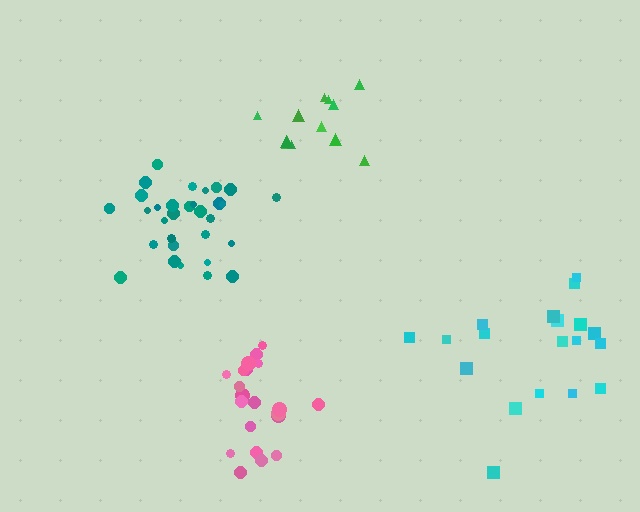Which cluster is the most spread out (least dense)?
Cyan.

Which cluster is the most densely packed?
Teal.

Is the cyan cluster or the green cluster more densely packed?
Green.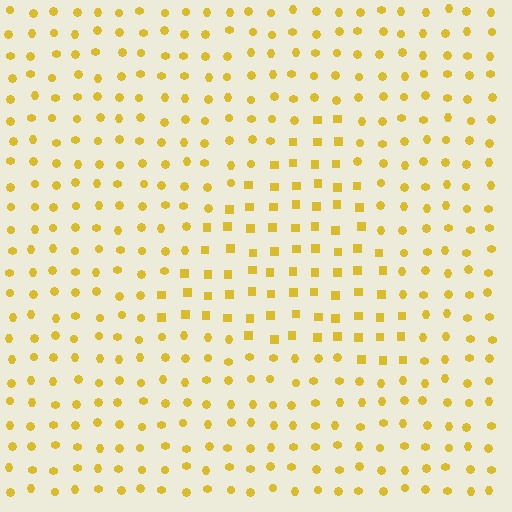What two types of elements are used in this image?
The image uses squares inside the triangle region and circles outside it.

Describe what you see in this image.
The image is filled with small yellow elements arranged in a uniform grid. A triangle-shaped region contains squares, while the surrounding area contains circles. The boundary is defined purely by the change in element shape.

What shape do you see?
I see a triangle.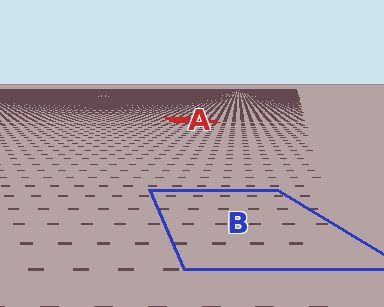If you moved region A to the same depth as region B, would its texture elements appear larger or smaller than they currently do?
They would appear larger. At a closer depth, the same texture elements are projected at a bigger on-screen size.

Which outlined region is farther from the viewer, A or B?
Region A is farther from the viewer — the texture elements inside it appear smaller and more densely packed.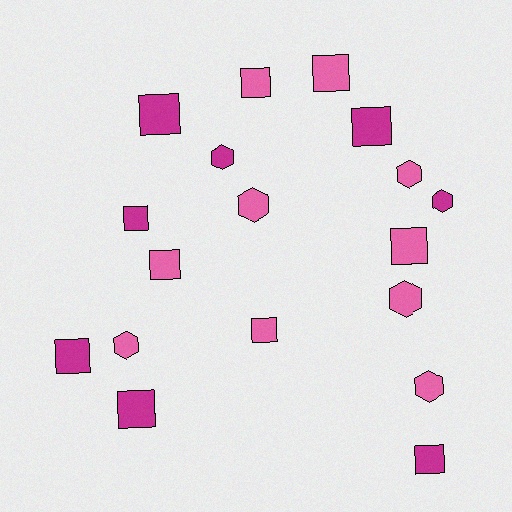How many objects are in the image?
There are 18 objects.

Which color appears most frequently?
Pink, with 10 objects.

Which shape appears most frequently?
Square, with 11 objects.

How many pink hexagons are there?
There are 5 pink hexagons.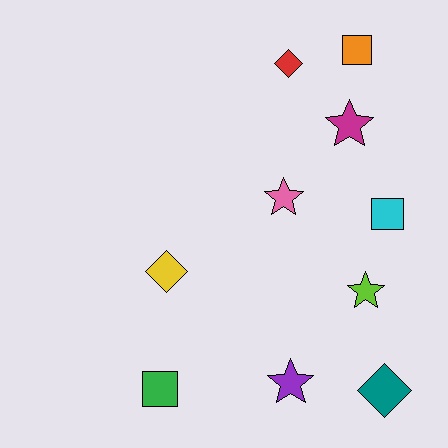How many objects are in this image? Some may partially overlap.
There are 10 objects.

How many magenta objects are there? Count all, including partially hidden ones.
There is 1 magenta object.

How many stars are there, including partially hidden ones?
There are 4 stars.